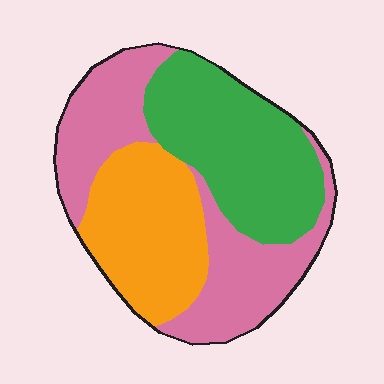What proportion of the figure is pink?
Pink covers around 35% of the figure.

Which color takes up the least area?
Orange, at roughly 30%.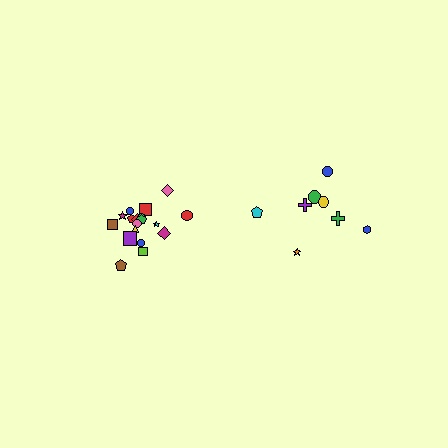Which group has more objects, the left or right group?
The left group.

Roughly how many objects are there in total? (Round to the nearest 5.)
Roughly 25 objects in total.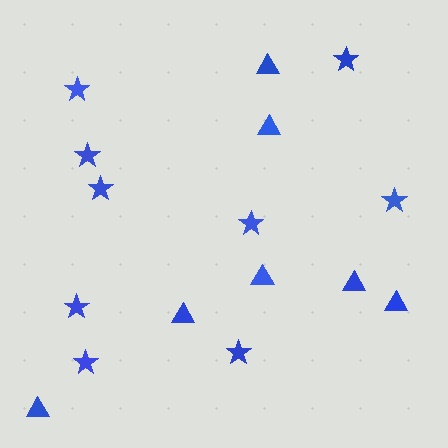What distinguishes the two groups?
There are 2 groups: one group of triangles (7) and one group of stars (9).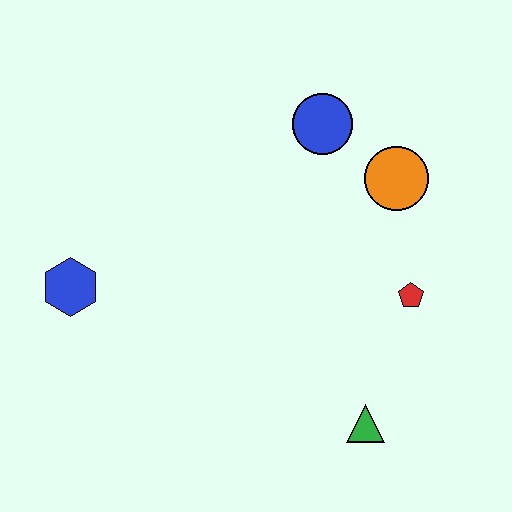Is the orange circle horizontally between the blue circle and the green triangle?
No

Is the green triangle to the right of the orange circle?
No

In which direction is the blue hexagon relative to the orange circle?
The blue hexagon is to the left of the orange circle.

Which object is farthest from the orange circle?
The blue hexagon is farthest from the orange circle.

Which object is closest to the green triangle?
The red pentagon is closest to the green triangle.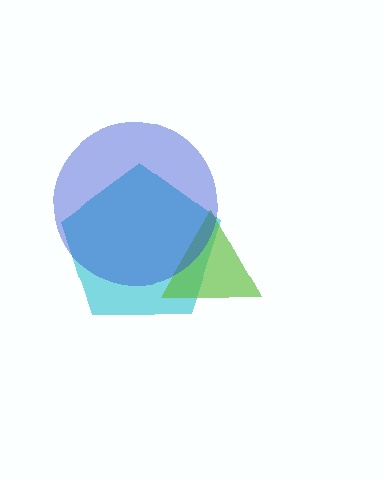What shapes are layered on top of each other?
The layered shapes are: a cyan pentagon, a lime triangle, a blue circle.